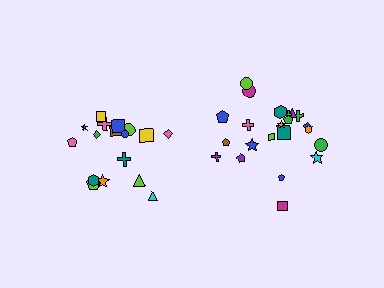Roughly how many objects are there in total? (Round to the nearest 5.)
Roughly 40 objects in total.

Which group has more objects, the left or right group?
The right group.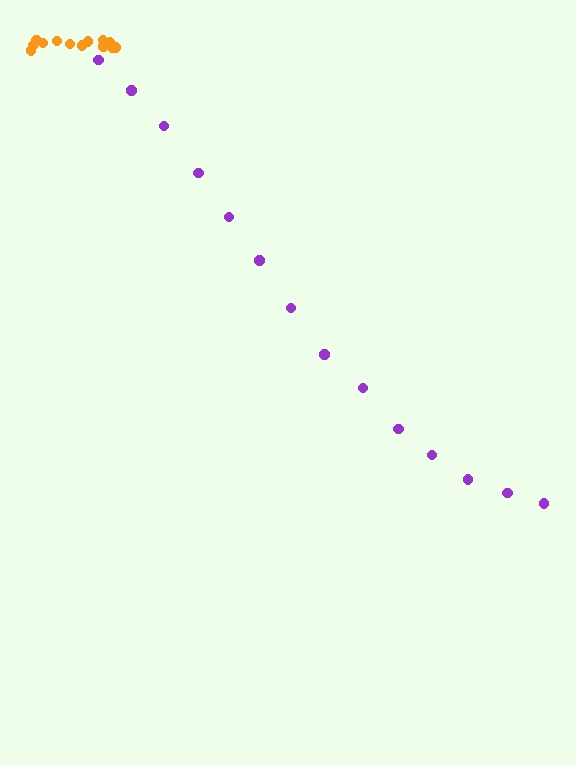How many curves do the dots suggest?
There are 2 distinct paths.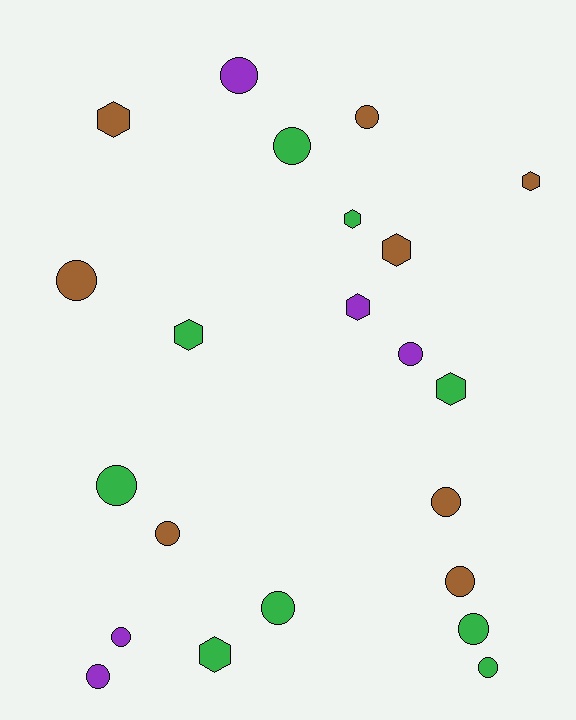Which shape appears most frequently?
Circle, with 14 objects.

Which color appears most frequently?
Green, with 9 objects.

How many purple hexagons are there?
There is 1 purple hexagon.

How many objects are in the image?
There are 22 objects.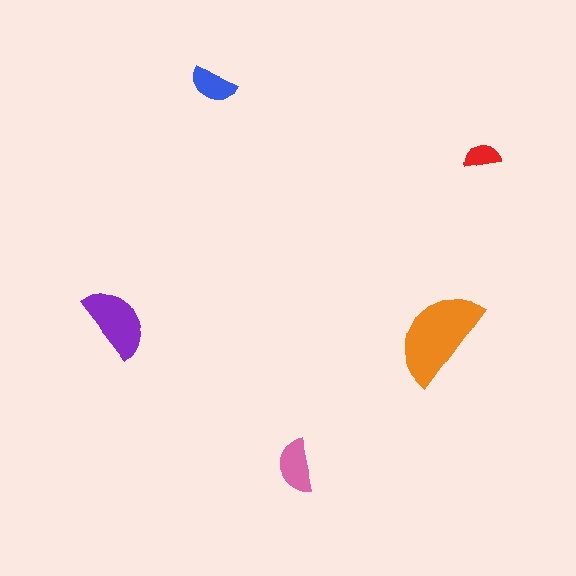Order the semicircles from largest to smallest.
the orange one, the purple one, the pink one, the blue one, the red one.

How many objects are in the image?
There are 5 objects in the image.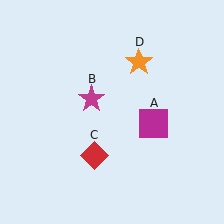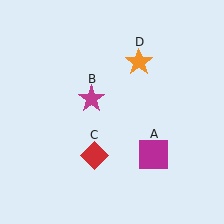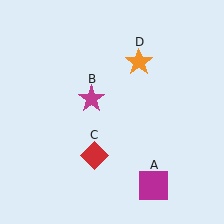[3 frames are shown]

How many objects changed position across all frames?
1 object changed position: magenta square (object A).